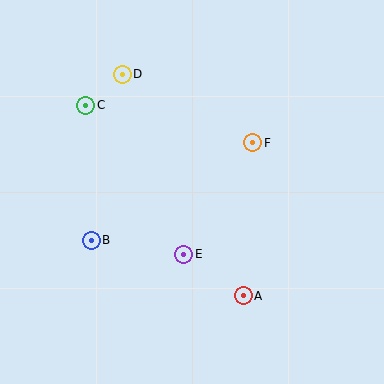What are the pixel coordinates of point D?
Point D is at (122, 74).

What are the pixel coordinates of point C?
Point C is at (86, 105).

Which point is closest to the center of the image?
Point E at (184, 254) is closest to the center.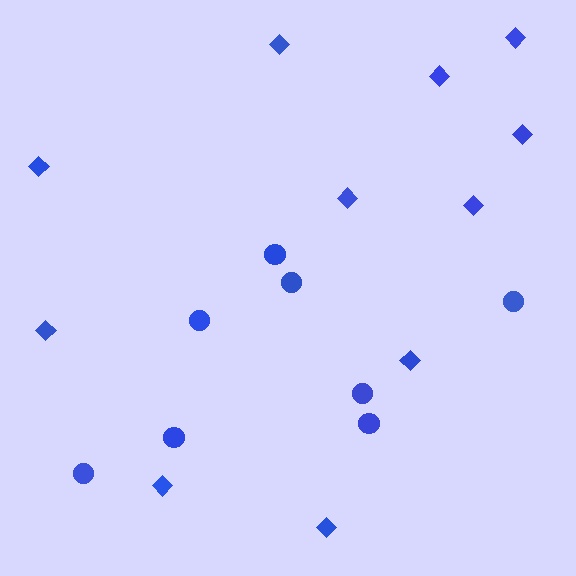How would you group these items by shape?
There are 2 groups: one group of circles (8) and one group of diamonds (11).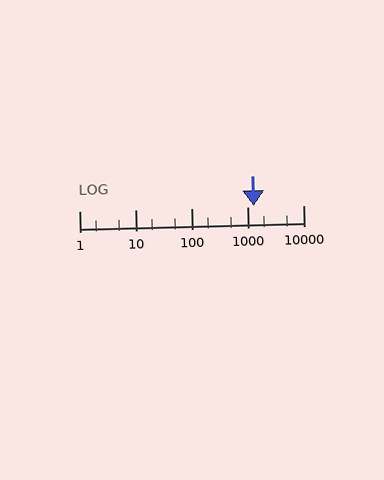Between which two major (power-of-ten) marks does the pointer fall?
The pointer is between 1000 and 10000.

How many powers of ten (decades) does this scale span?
The scale spans 4 decades, from 1 to 10000.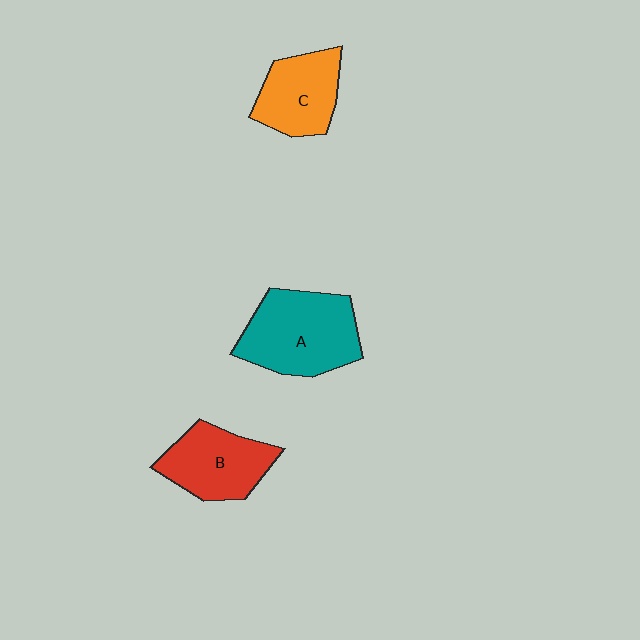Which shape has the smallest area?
Shape C (orange).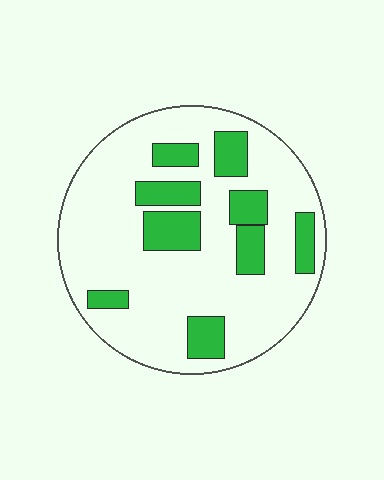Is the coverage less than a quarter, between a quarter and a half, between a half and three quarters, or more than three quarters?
Less than a quarter.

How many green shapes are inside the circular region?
9.